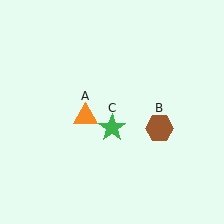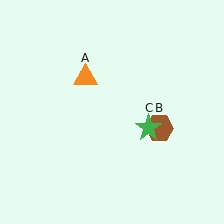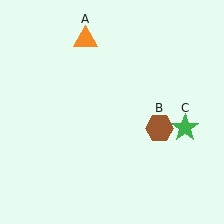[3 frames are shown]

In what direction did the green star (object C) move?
The green star (object C) moved right.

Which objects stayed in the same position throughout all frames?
Brown hexagon (object B) remained stationary.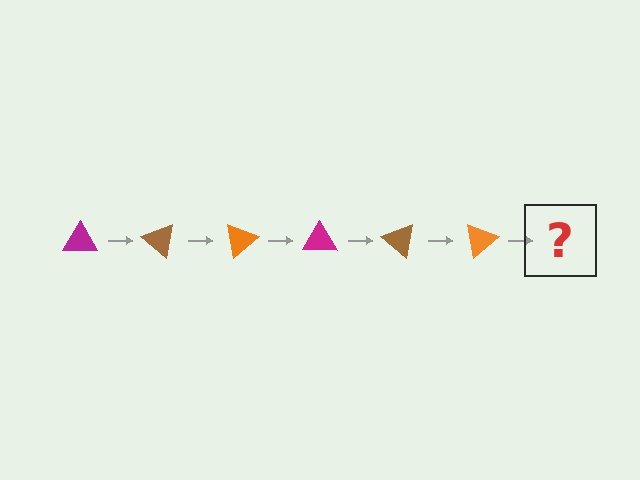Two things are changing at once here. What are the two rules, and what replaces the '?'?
The two rules are that it rotates 40 degrees each step and the color cycles through magenta, brown, and orange. The '?' should be a magenta triangle, rotated 240 degrees from the start.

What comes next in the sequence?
The next element should be a magenta triangle, rotated 240 degrees from the start.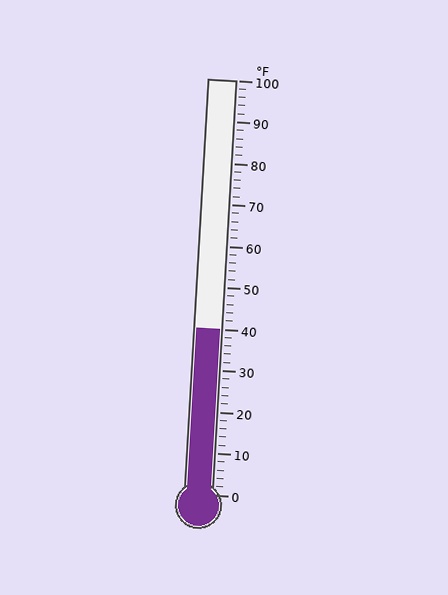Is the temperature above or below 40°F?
The temperature is at 40°F.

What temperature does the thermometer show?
The thermometer shows approximately 40°F.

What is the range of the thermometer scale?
The thermometer scale ranges from 0°F to 100°F.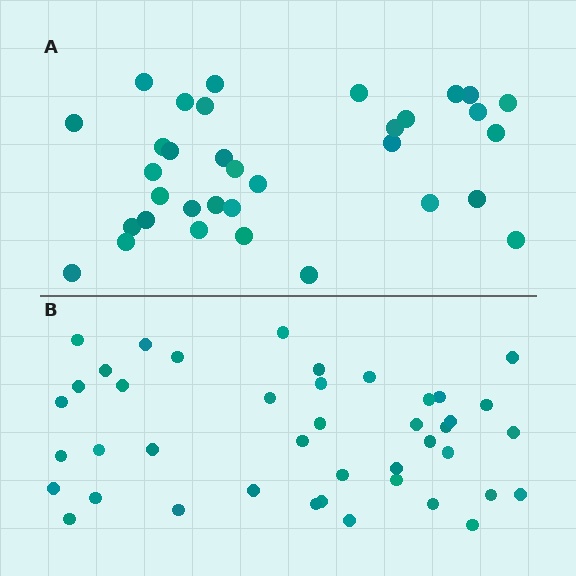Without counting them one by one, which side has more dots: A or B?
Region B (the bottom region) has more dots.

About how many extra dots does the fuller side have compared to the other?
Region B has roughly 8 or so more dots than region A.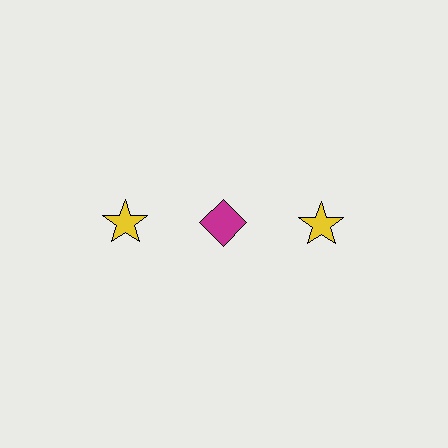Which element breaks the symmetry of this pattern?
The magenta diamond in the top row, second from left column breaks the symmetry. All other shapes are yellow stars.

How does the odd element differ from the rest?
It differs in both color (magenta instead of yellow) and shape (diamond instead of star).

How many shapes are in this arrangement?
There are 3 shapes arranged in a grid pattern.